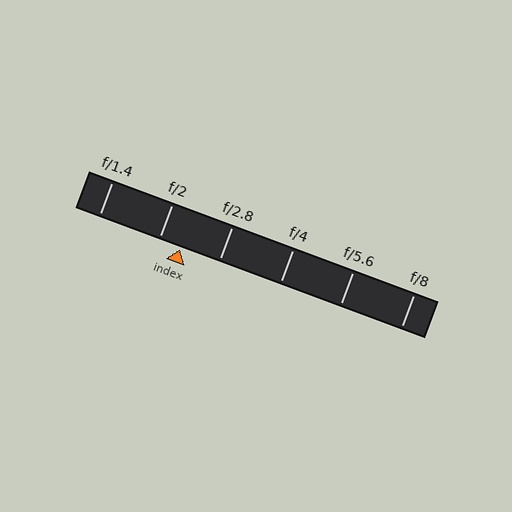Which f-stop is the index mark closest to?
The index mark is closest to f/2.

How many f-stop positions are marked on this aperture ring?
There are 6 f-stop positions marked.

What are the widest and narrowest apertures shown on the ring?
The widest aperture shown is f/1.4 and the narrowest is f/8.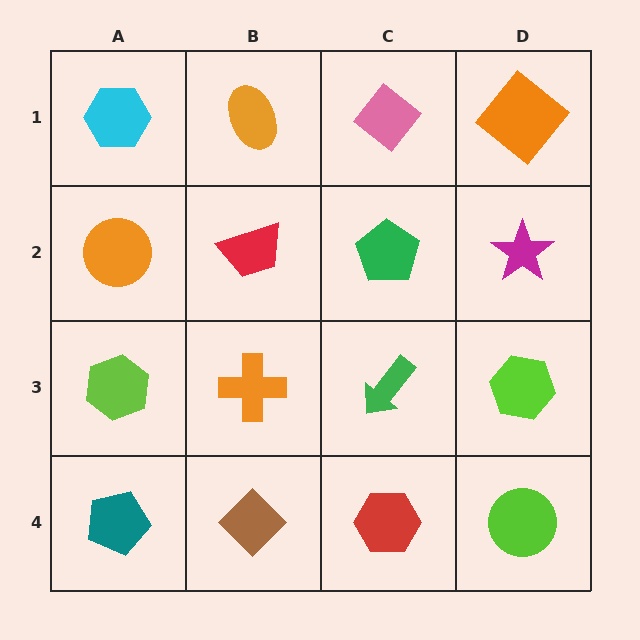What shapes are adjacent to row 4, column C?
A green arrow (row 3, column C), a brown diamond (row 4, column B), a lime circle (row 4, column D).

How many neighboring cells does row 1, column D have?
2.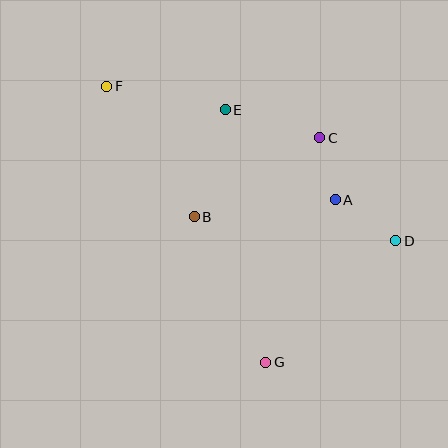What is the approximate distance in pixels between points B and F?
The distance between B and F is approximately 158 pixels.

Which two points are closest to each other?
Points A and C are closest to each other.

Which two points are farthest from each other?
Points D and F are farthest from each other.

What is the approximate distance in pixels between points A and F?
The distance between A and F is approximately 255 pixels.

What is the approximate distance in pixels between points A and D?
The distance between A and D is approximately 73 pixels.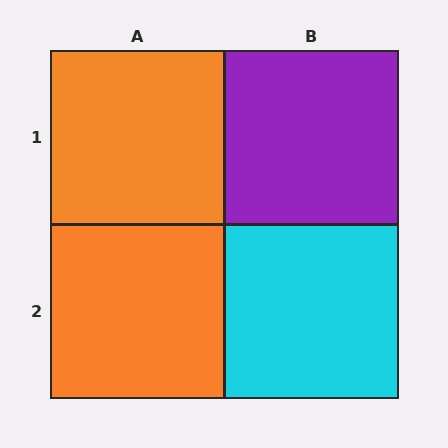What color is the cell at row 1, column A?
Orange.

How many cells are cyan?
1 cell is cyan.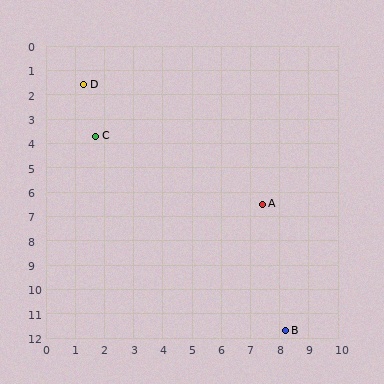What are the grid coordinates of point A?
Point A is at approximately (7.4, 6.5).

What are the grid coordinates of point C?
Point C is at approximately (1.7, 3.7).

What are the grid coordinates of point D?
Point D is at approximately (1.3, 1.6).